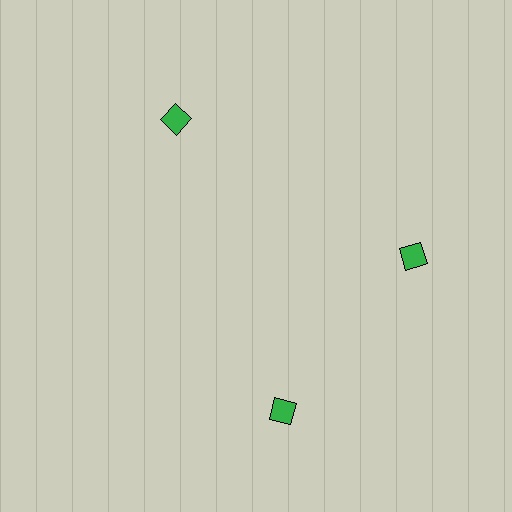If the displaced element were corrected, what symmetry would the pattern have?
It would have 3-fold rotational symmetry — the pattern would map onto itself every 120 degrees.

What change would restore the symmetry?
The symmetry would be restored by rotating it back into even spacing with its neighbors so that all 3 diamonds sit at equal angles and equal distance from the center.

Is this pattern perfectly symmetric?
No. The 3 green diamonds are arranged in a ring, but one element near the 7 o'clock position is rotated out of alignment along the ring, breaking the 3-fold rotational symmetry.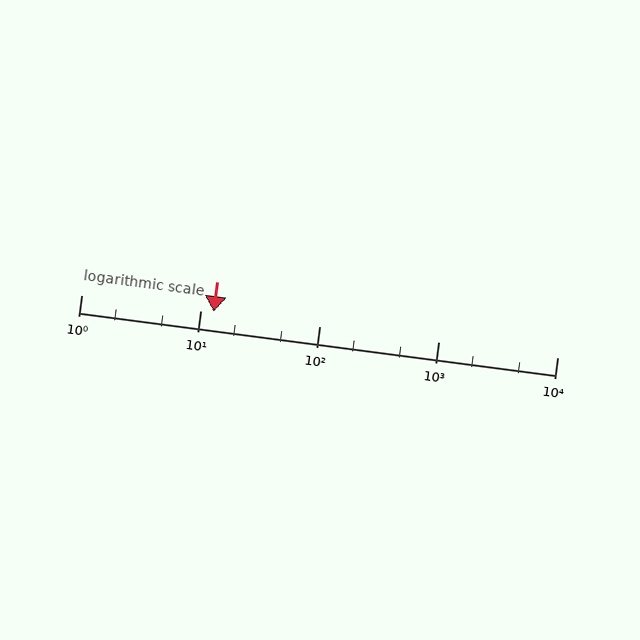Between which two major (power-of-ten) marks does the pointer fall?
The pointer is between 10 and 100.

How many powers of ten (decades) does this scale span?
The scale spans 4 decades, from 1 to 10000.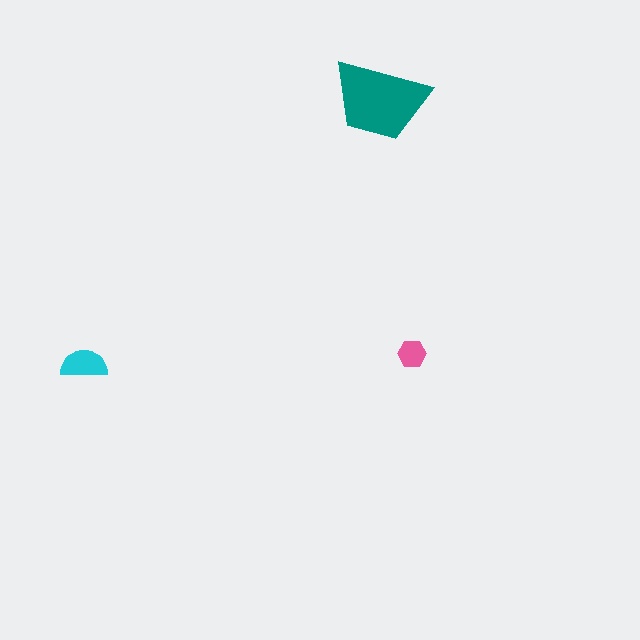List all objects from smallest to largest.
The pink hexagon, the cyan semicircle, the teal trapezoid.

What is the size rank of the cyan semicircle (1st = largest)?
2nd.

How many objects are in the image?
There are 3 objects in the image.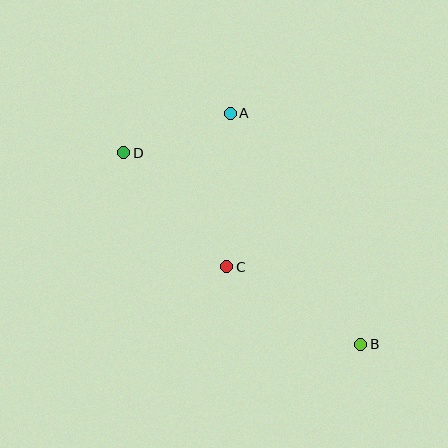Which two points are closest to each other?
Points A and D are closest to each other.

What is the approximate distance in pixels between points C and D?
The distance between C and D is approximately 154 pixels.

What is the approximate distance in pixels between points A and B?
The distance between A and B is approximately 265 pixels.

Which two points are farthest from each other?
Points B and D are farthest from each other.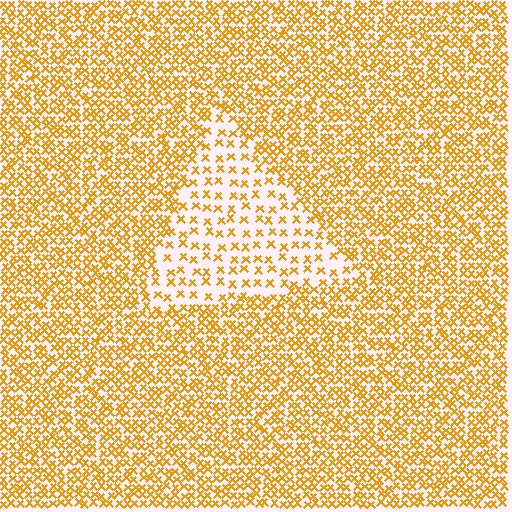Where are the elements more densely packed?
The elements are more densely packed outside the triangle boundary.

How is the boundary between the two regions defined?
The boundary is defined by a change in element density (approximately 2.4x ratio). All elements are the same color, size, and shape.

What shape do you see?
I see a triangle.